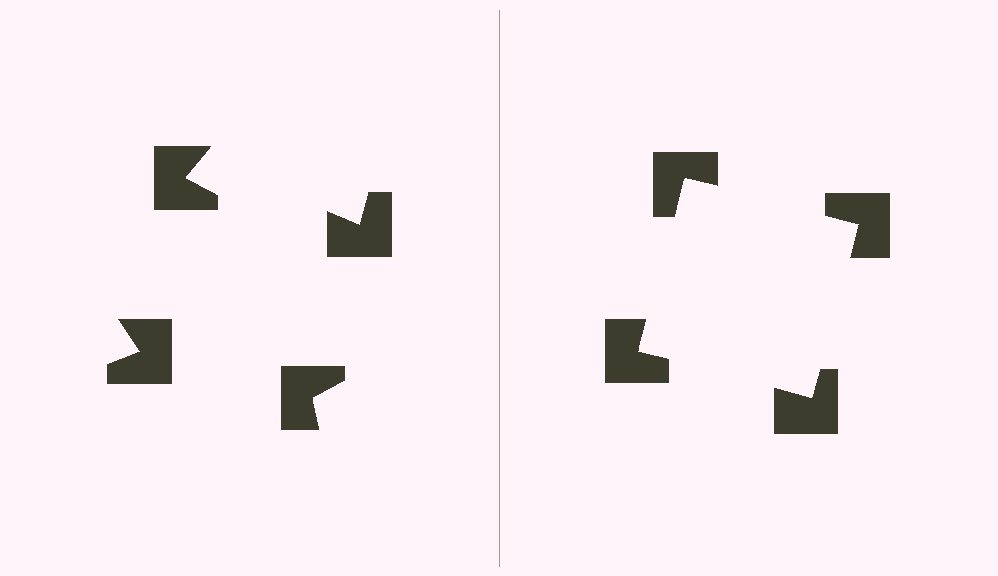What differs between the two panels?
The notched squares are positioned identically on both sides; only the wedge orientations differ. On the right they align to a square; on the left they are misaligned.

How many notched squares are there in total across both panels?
8 — 4 on each side.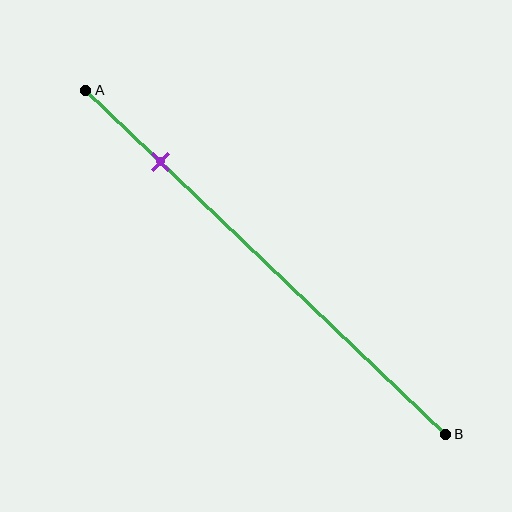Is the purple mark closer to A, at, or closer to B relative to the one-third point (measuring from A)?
The purple mark is closer to point A than the one-third point of segment AB.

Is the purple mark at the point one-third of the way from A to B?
No, the mark is at about 20% from A, not at the 33% one-third point.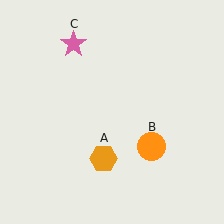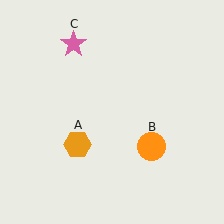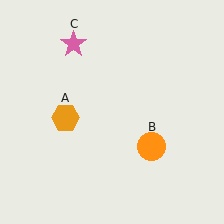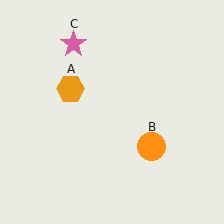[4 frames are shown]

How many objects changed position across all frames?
1 object changed position: orange hexagon (object A).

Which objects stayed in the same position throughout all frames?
Orange circle (object B) and pink star (object C) remained stationary.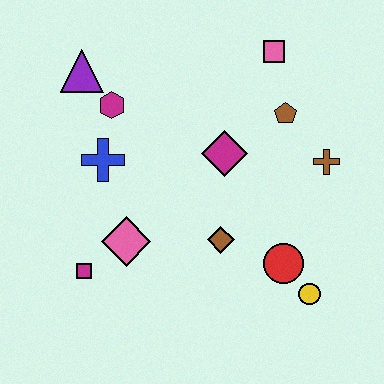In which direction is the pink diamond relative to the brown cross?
The pink diamond is to the left of the brown cross.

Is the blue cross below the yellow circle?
No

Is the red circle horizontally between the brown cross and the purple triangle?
Yes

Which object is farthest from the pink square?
The magenta square is farthest from the pink square.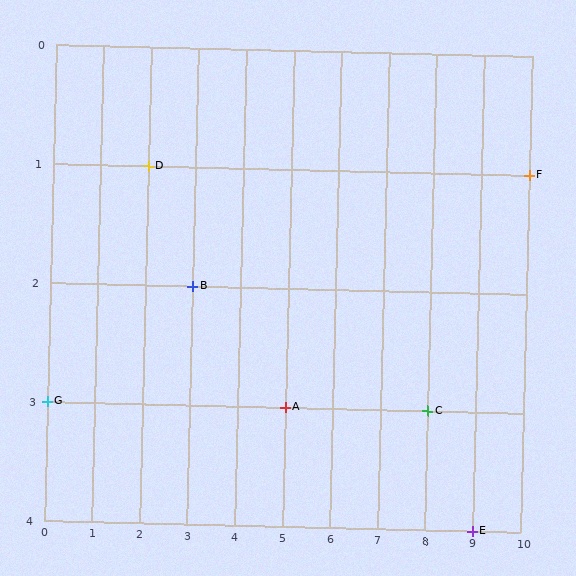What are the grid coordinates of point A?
Point A is at grid coordinates (5, 3).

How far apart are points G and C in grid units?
Points G and C are 8 columns apart.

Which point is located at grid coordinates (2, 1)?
Point D is at (2, 1).